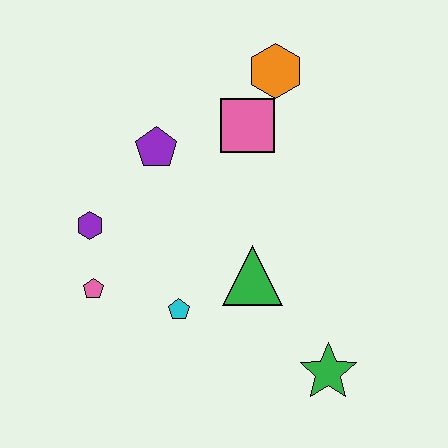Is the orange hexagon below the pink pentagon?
No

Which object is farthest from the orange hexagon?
The green star is farthest from the orange hexagon.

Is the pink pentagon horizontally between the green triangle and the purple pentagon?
No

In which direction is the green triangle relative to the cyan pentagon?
The green triangle is to the right of the cyan pentagon.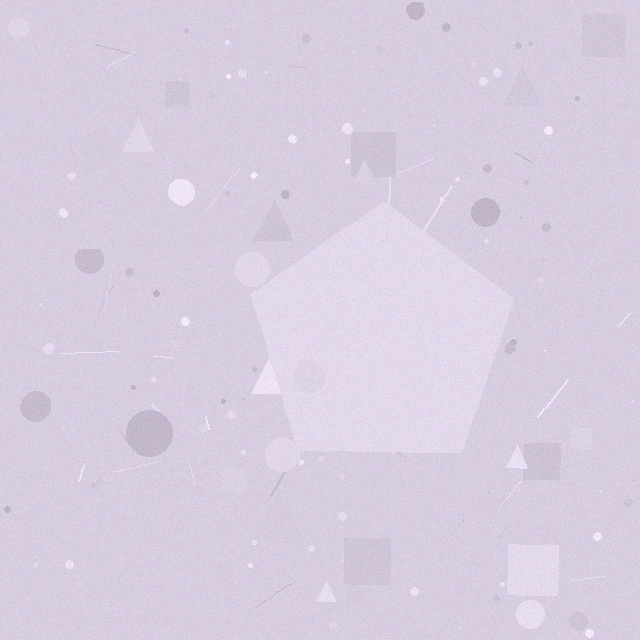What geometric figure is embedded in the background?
A pentagon is embedded in the background.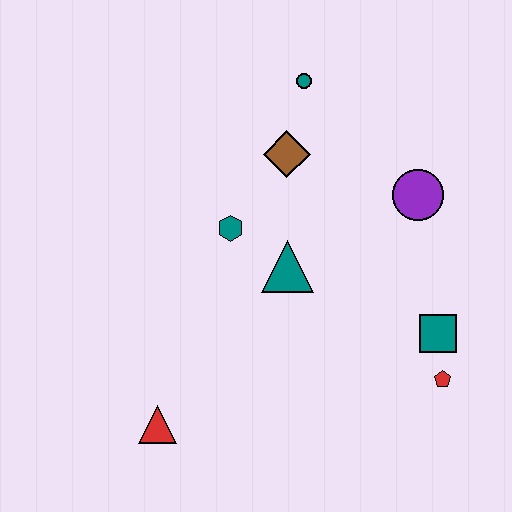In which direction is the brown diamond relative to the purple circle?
The brown diamond is to the left of the purple circle.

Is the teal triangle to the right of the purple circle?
No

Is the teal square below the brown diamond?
Yes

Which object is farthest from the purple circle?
The red triangle is farthest from the purple circle.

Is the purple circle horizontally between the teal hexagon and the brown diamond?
No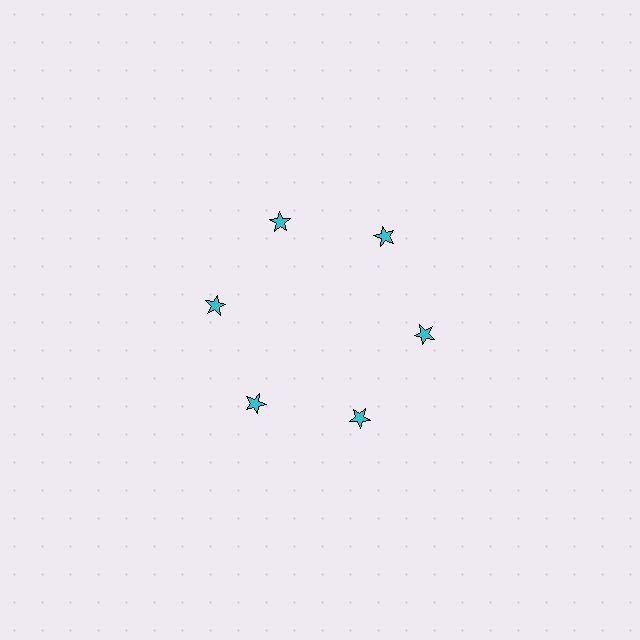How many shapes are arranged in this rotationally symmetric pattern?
There are 6 shapes, arranged in 6 groups of 1.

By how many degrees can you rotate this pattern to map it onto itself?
The pattern maps onto itself every 60 degrees of rotation.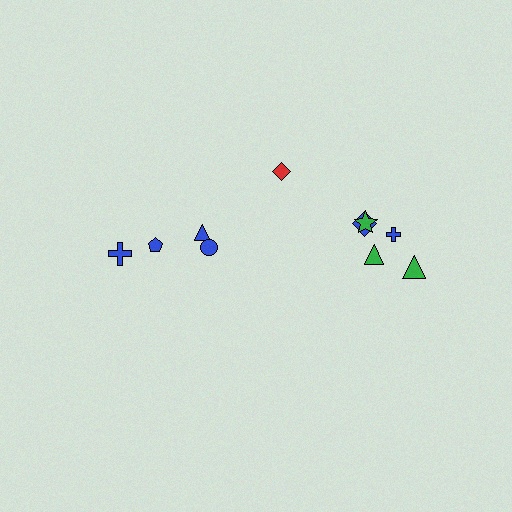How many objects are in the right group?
There are 6 objects.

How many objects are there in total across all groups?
There are 10 objects.